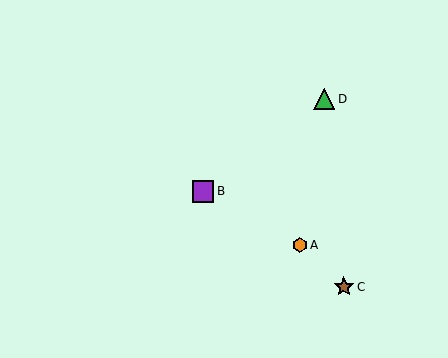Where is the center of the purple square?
The center of the purple square is at (203, 191).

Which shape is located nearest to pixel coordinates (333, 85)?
The green triangle (labeled D) at (324, 99) is nearest to that location.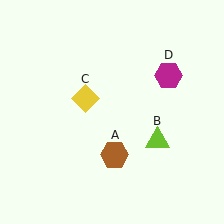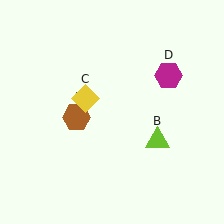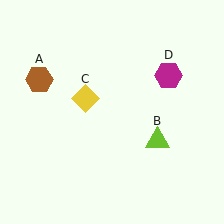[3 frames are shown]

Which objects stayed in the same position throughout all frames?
Lime triangle (object B) and yellow diamond (object C) and magenta hexagon (object D) remained stationary.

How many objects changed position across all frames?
1 object changed position: brown hexagon (object A).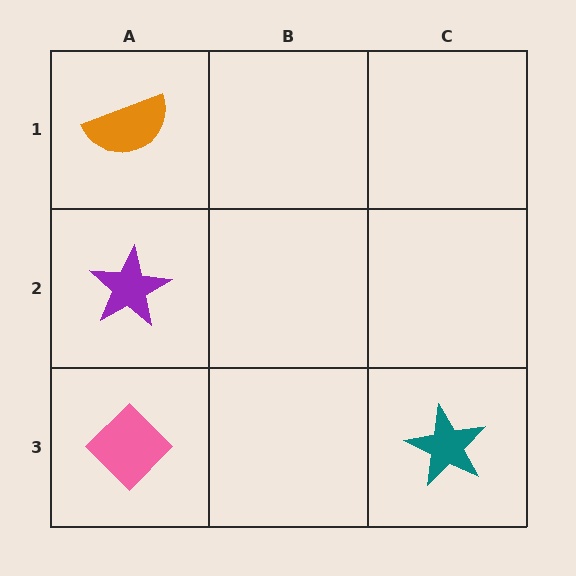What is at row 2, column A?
A purple star.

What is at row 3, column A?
A pink diamond.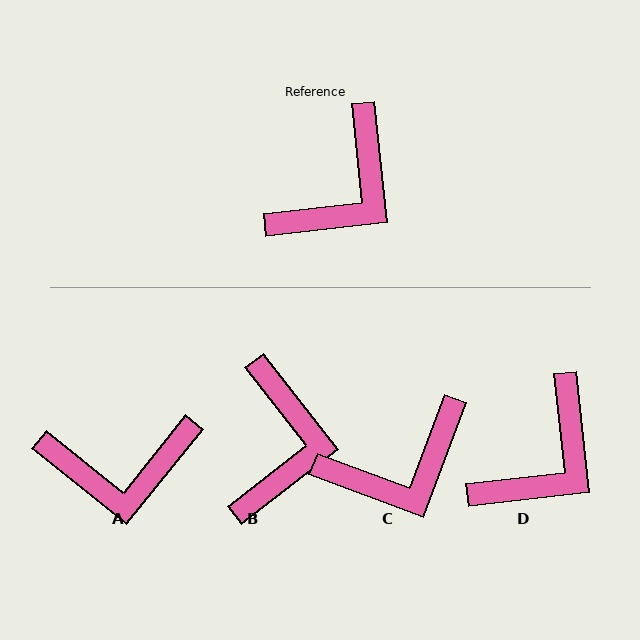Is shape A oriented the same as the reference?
No, it is off by about 45 degrees.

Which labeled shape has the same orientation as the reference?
D.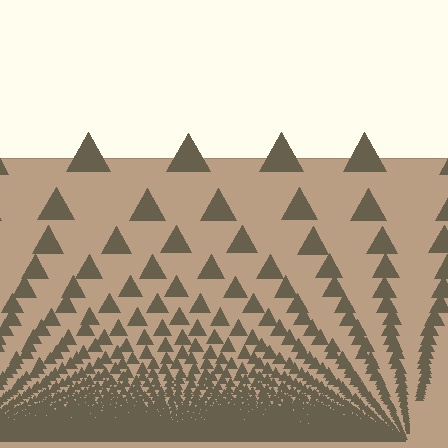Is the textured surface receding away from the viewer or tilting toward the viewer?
The surface appears to tilt toward the viewer. Texture elements get larger and sparser toward the top.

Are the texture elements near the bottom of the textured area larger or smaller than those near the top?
Smaller. The gradient is inverted — elements near the bottom are smaller and denser.